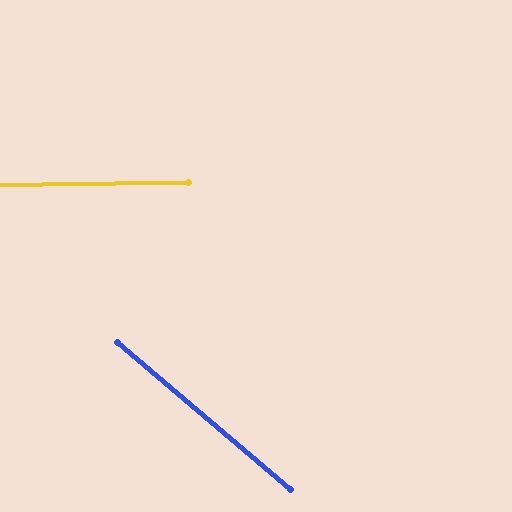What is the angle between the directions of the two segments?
Approximately 41 degrees.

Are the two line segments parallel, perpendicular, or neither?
Neither parallel nor perpendicular — they differ by about 41°.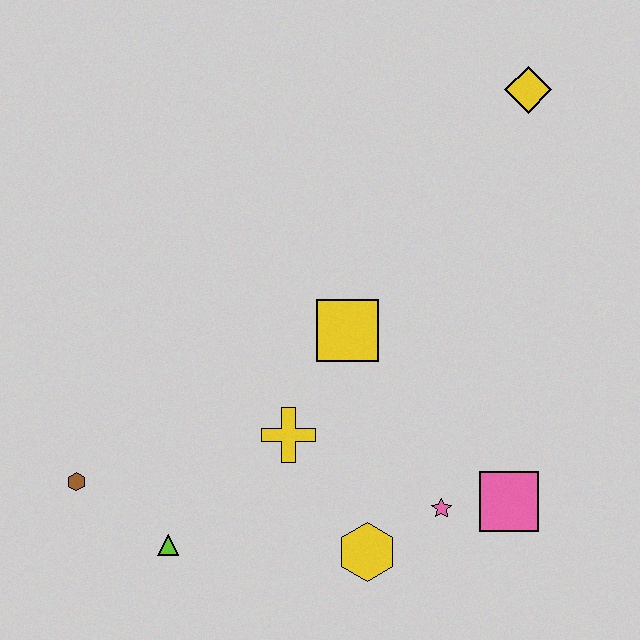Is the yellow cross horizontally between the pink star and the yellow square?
No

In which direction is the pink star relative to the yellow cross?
The pink star is to the right of the yellow cross.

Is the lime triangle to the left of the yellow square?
Yes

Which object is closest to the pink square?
The pink star is closest to the pink square.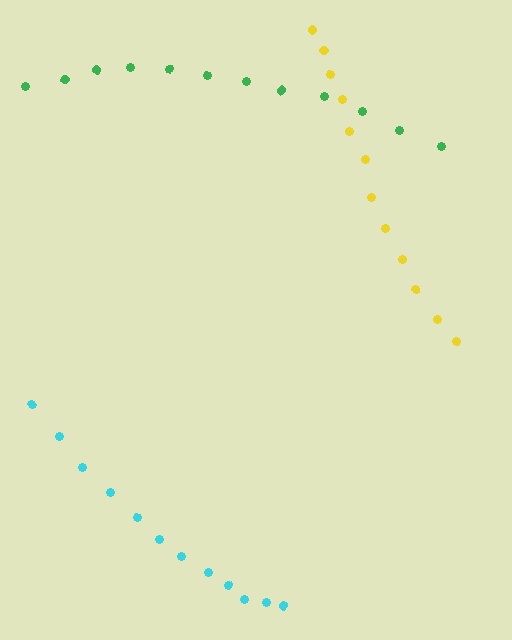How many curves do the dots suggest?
There are 3 distinct paths.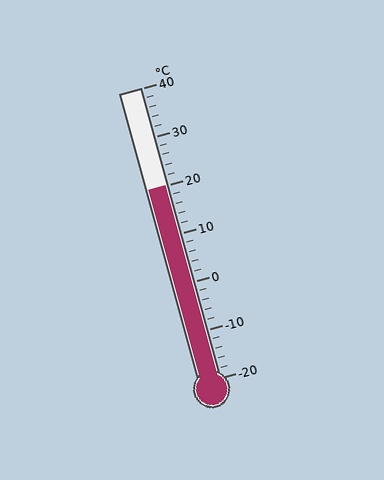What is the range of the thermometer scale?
The thermometer scale ranges from -20°C to 40°C.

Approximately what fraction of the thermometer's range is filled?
The thermometer is filled to approximately 65% of its range.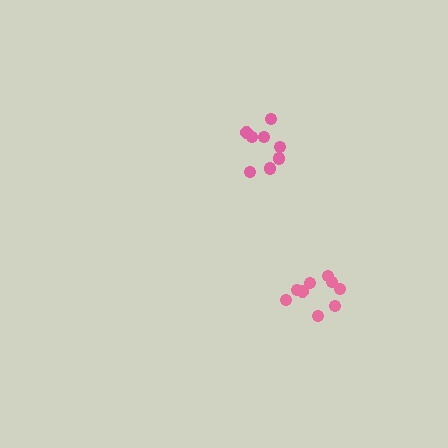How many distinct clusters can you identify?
There are 2 distinct clusters.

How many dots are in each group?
Group 1: 9 dots, Group 2: 8 dots (17 total).